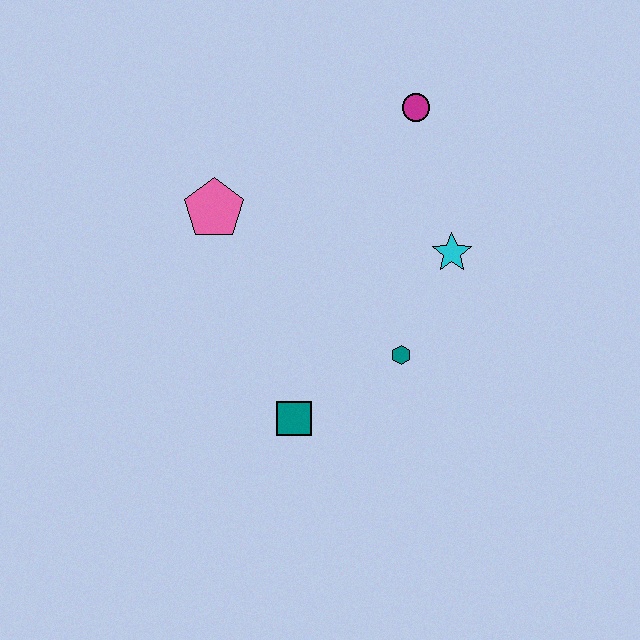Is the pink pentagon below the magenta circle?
Yes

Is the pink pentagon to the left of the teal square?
Yes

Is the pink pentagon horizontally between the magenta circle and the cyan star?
No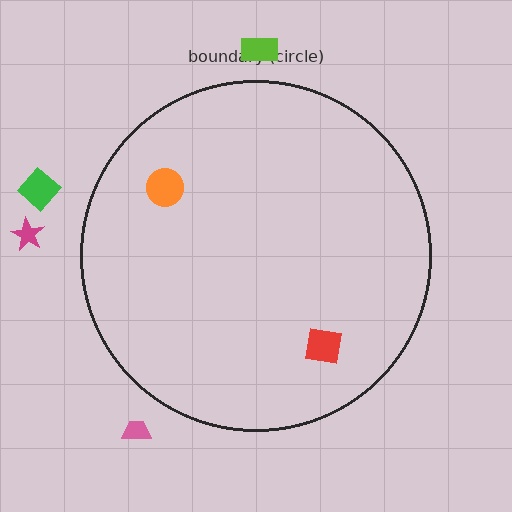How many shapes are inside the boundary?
2 inside, 4 outside.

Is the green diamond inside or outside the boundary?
Outside.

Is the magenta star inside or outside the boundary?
Outside.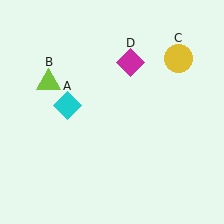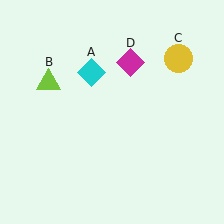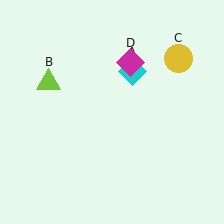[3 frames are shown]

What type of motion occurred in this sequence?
The cyan diamond (object A) rotated clockwise around the center of the scene.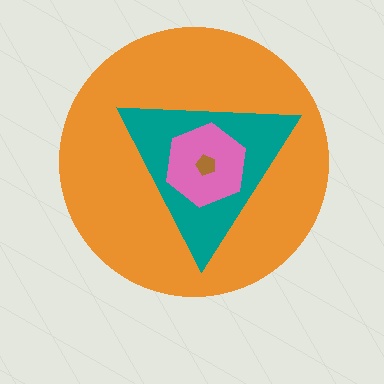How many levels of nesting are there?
4.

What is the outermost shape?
The orange circle.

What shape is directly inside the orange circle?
The teal triangle.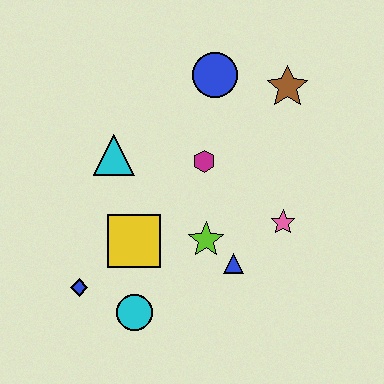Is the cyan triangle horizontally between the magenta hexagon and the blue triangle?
No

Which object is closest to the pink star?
The blue triangle is closest to the pink star.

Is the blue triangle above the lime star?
No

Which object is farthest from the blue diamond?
The brown star is farthest from the blue diamond.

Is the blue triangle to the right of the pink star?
No